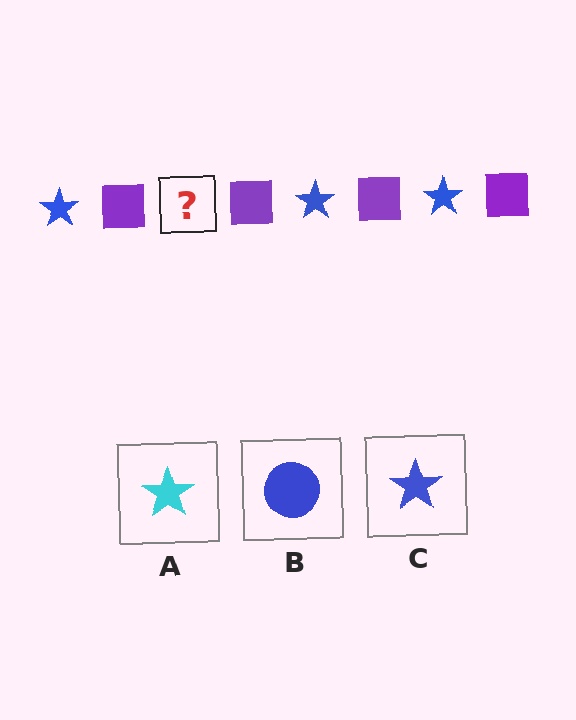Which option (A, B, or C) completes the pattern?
C.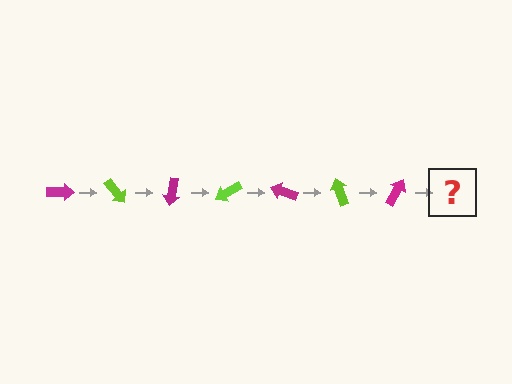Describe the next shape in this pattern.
It should be a lime arrow, rotated 350 degrees from the start.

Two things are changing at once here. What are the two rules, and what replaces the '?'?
The two rules are that it rotates 50 degrees each step and the color cycles through magenta and lime. The '?' should be a lime arrow, rotated 350 degrees from the start.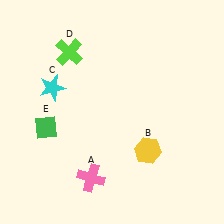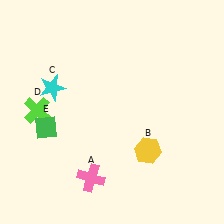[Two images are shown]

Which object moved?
The lime cross (D) moved down.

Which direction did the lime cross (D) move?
The lime cross (D) moved down.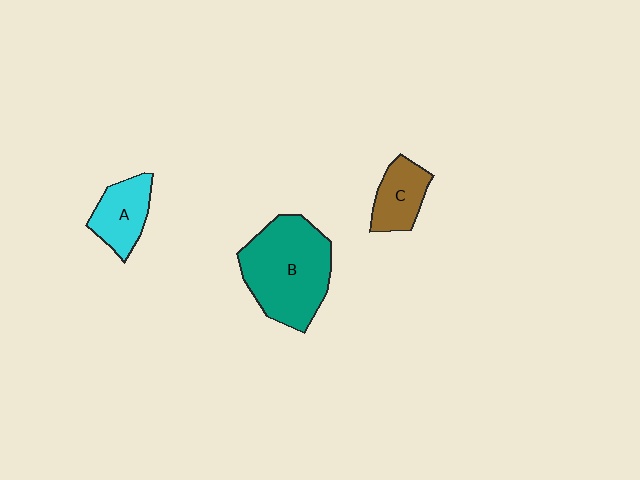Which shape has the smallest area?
Shape C (brown).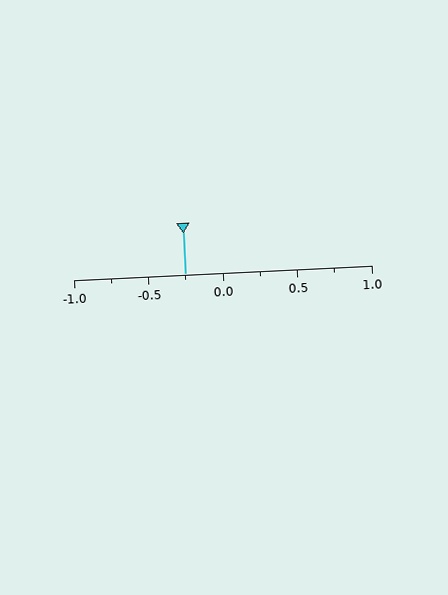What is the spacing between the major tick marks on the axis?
The major ticks are spaced 0.5 apart.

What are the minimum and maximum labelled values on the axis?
The axis runs from -1.0 to 1.0.